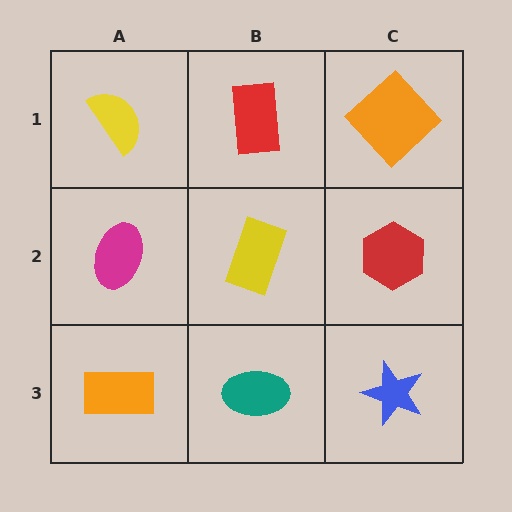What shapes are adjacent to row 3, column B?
A yellow rectangle (row 2, column B), an orange rectangle (row 3, column A), a blue star (row 3, column C).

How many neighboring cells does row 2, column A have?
3.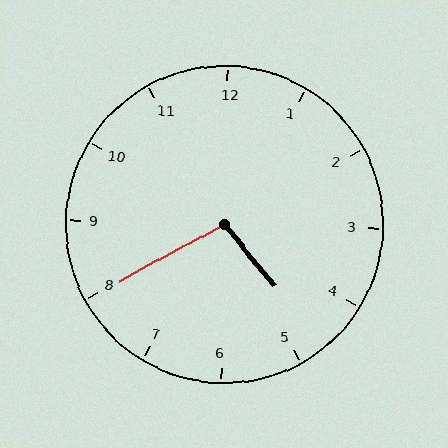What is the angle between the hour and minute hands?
Approximately 100 degrees.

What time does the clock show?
4:40.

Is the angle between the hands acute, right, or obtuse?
It is obtuse.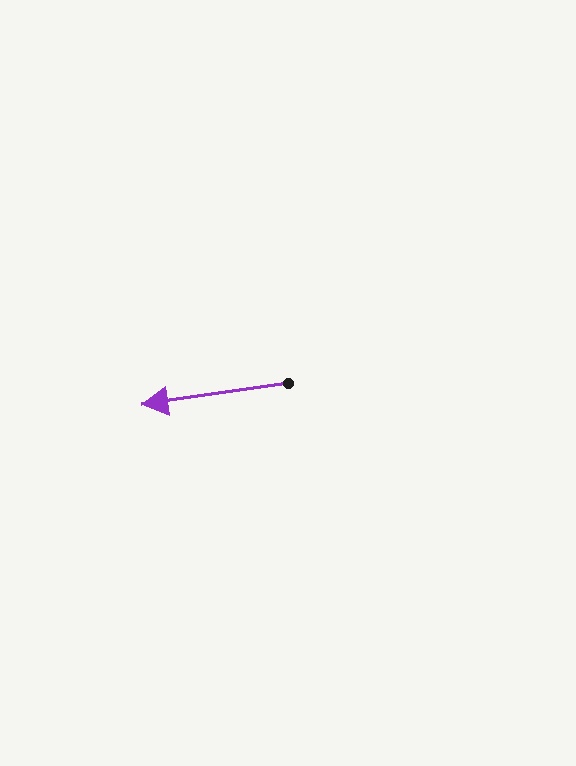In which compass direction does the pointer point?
West.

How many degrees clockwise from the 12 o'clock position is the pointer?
Approximately 262 degrees.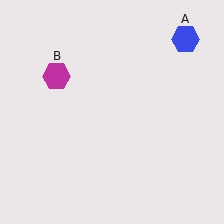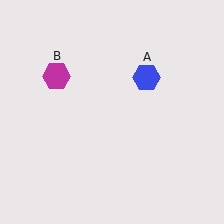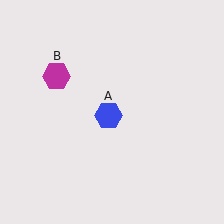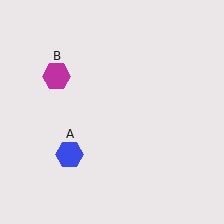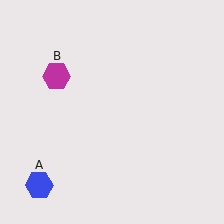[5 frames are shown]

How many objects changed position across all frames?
1 object changed position: blue hexagon (object A).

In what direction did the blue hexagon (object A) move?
The blue hexagon (object A) moved down and to the left.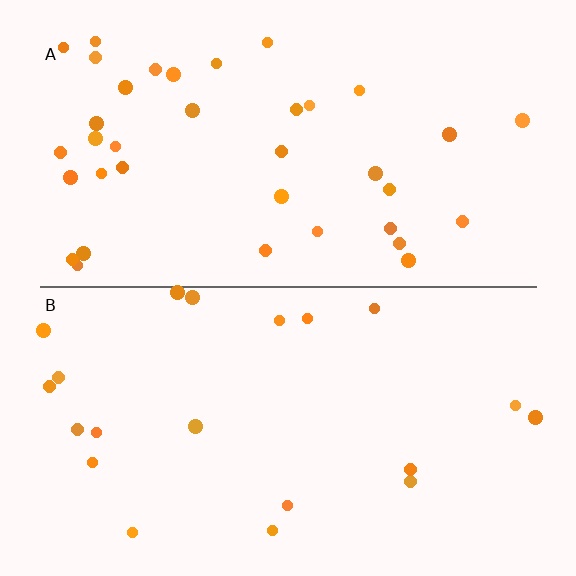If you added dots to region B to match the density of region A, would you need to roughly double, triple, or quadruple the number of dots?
Approximately double.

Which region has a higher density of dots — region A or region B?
A (the top).